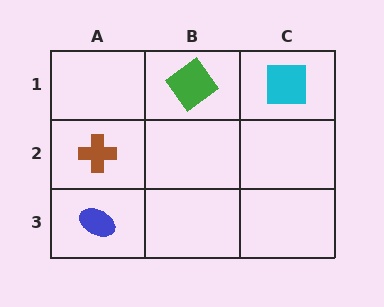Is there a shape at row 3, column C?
No, that cell is empty.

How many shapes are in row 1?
2 shapes.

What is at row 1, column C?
A cyan square.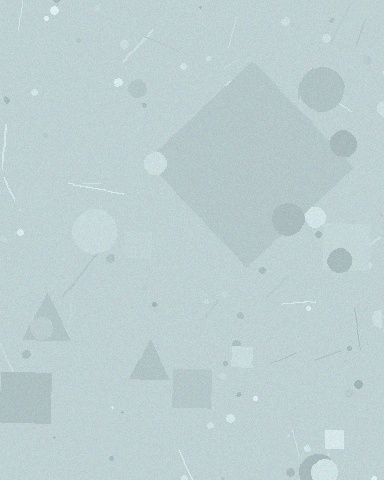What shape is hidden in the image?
A diamond is hidden in the image.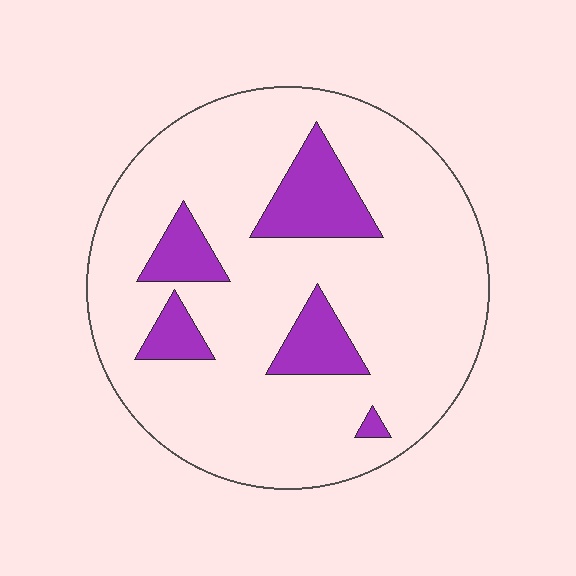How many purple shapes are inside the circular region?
5.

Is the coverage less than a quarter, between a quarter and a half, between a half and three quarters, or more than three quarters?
Less than a quarter.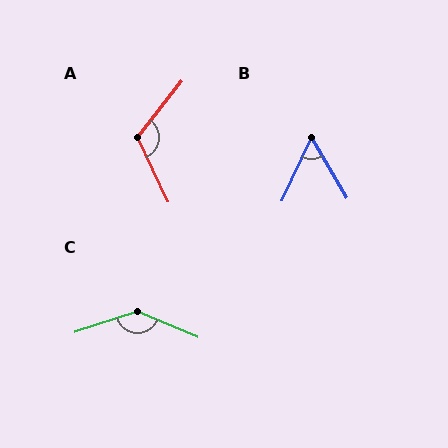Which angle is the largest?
C, at approximately 139 degrees.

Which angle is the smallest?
B, at approximately 55 degrees.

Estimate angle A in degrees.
Approximately 117 degrees.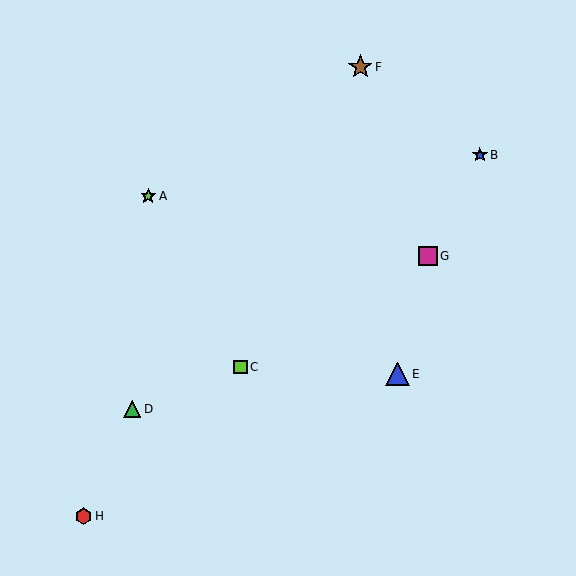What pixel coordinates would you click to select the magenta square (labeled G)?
Click at (428, 256) to select the magenta square G.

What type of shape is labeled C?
Shape C is a lime square.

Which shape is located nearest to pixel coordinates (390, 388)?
The blue triangle (labeled E) at (397, 374) is nearest to that location.